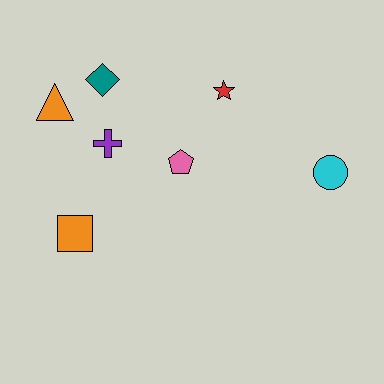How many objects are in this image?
There are 7 objects.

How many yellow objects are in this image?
There are no yellow objects.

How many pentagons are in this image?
There is 1 pentagon.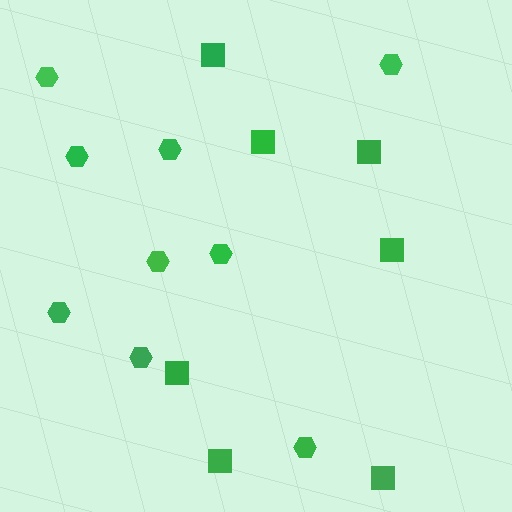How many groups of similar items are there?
There are 2 groups: one group of hexagons (9) and one group of squares (7).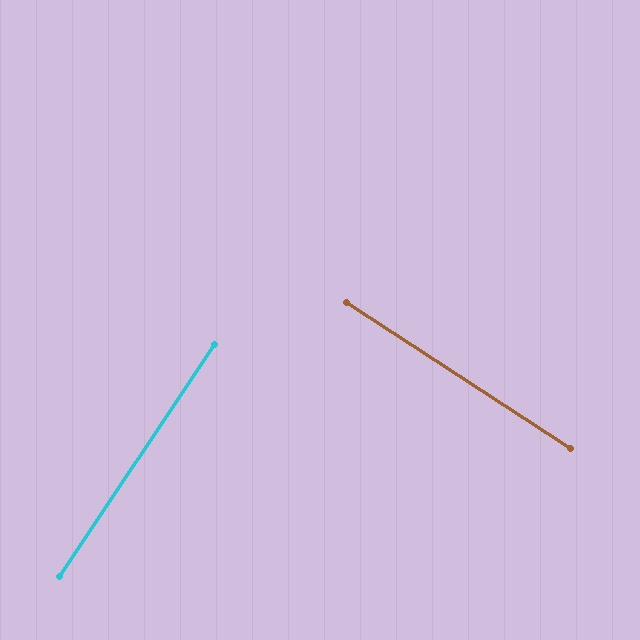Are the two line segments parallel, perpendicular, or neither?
Perpendicular — they meet at approximately 89°.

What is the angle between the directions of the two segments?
Approximately 89 degrees.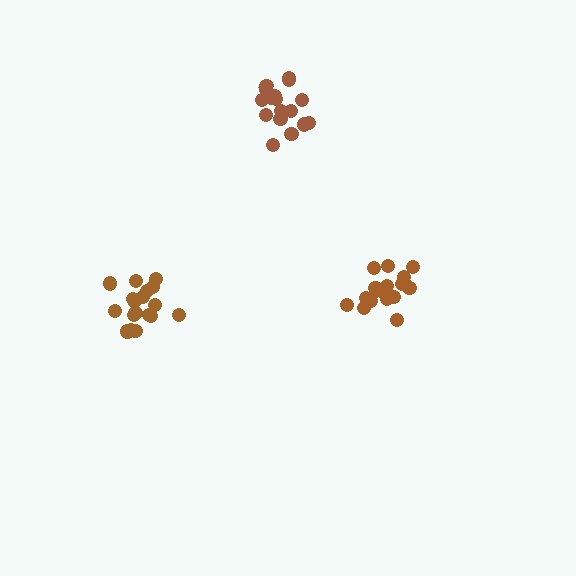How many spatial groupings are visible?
There are 3 spatial groupings.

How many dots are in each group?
Group 1: 17 dots, Group 2: 18 dots, Group 3: 18 dots (53 total).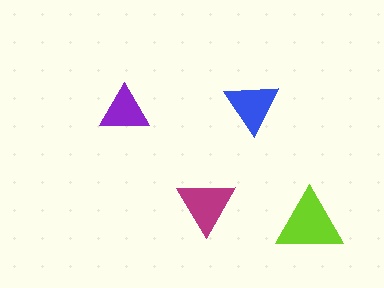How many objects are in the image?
There are 4 objects in the image.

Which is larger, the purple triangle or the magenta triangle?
The magenta one.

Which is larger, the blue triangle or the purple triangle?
The blue one.